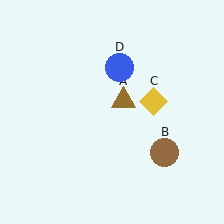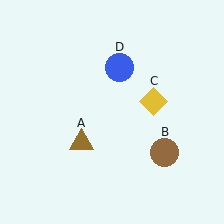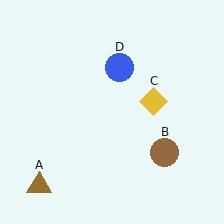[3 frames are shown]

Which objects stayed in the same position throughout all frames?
Brown circle (object B) and yellow diamond (object C) and blue circle (object D) remained stationary.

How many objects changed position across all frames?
1 object changed position: brown triangle (object A).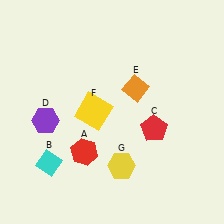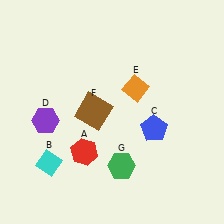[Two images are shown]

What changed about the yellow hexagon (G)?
In Image 1, G is yellow. In Image 2, it changed to green.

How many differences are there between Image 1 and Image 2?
There are 3 differences between the two images.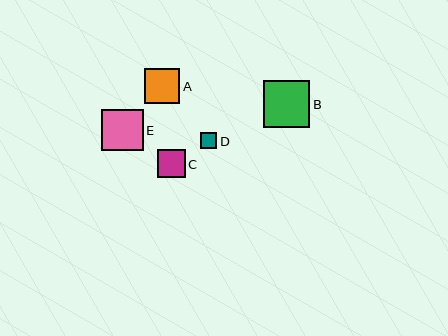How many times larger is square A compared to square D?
Square A is approximately 2.1 times the size of square D.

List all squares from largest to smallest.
From largest to smallest: B, E, A, C, D.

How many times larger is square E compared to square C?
Square E is approximately 1.5 times the size of square C.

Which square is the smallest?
Square D is the smallest with a size of approximately 16 pixels.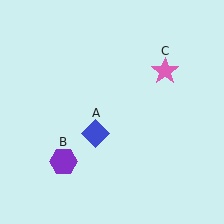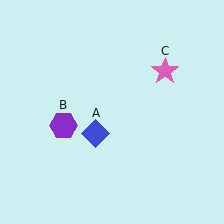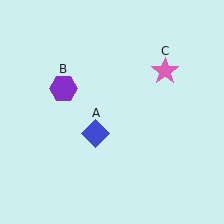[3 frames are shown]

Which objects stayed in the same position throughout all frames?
Blue diamond (object A) and pink star (object C) remained stationary.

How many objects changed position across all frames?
1 object changed position: purple hexagon (object B).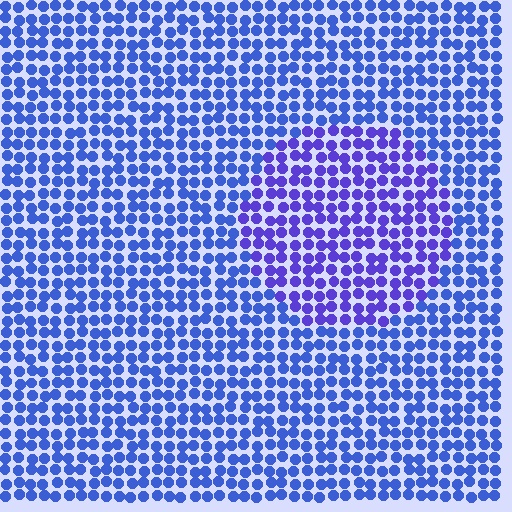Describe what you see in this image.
The image is filled with small blue elements in a uniform arrangement. A circle-shaped region is visible where the elements are tinted to a slightly different hue, forming a subtle color boundary.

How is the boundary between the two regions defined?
The boundary is defined purely by a slight shift in hue (about 26 degrees). Spacing, size, and orientation are identical on both sides.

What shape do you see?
I see a circle.